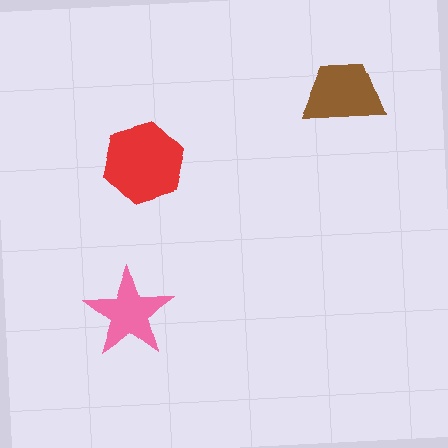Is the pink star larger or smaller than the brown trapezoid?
Smaller.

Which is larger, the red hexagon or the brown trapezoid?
The red hexagon.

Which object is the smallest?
The pink star.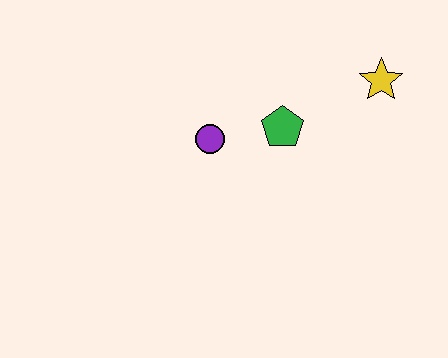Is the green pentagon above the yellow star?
No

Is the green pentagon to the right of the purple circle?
Yes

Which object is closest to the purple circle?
The green pentagon is closest to the purple circle.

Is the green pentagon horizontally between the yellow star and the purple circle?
Yes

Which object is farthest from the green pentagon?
The yellow star is farthest from the green pentagon.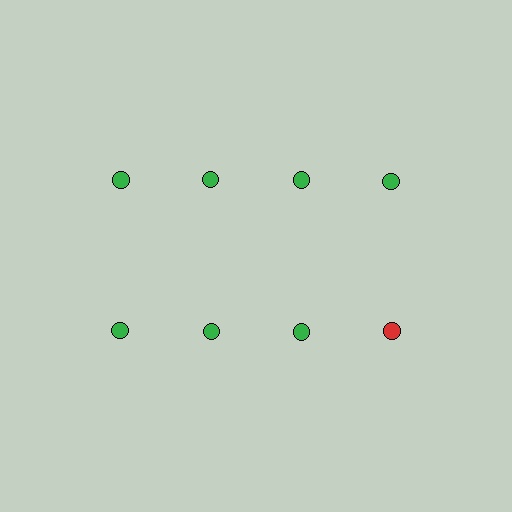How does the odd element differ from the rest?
It has a different color: red instead of green.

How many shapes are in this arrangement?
There are 8 shapes arranged in a grid pattern.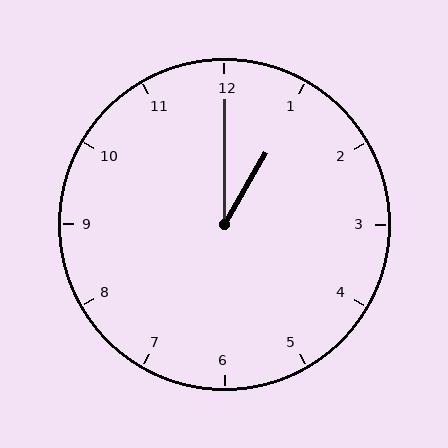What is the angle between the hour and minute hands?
Approximately 30 degrees.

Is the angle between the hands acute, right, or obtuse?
It is acute.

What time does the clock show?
1:00.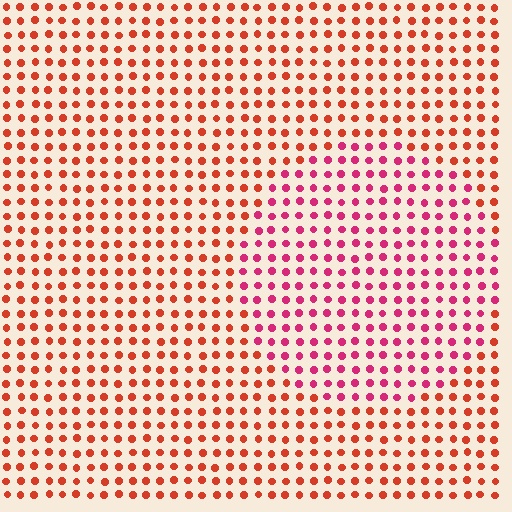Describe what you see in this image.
The image is filled with small red elements in a uniform arrangement. A circle-shaped region is visible where the elements are tinted to a slightly different hue, forming a subtle color boundary.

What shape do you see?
I see a circle.